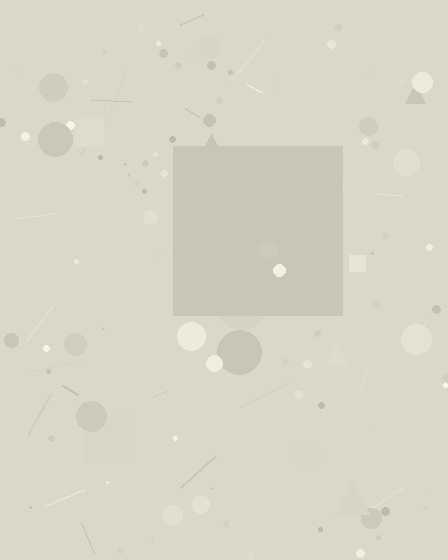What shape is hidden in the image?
A square is hidden in the image.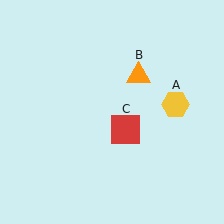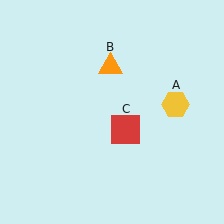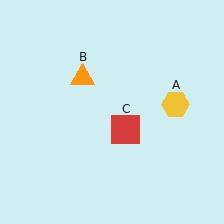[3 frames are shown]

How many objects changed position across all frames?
1 object changed position: orange triangle (object B).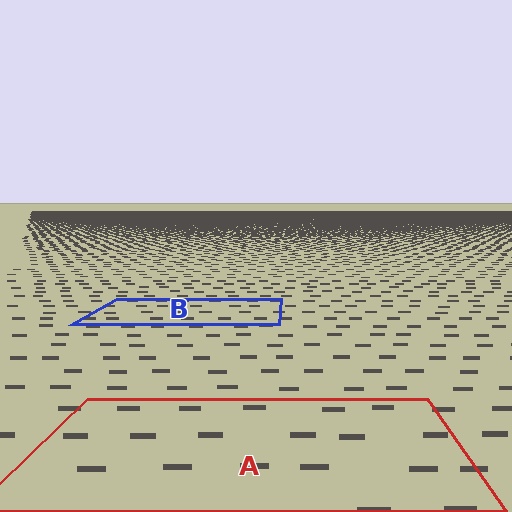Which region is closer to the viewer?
Region A is closer. The texture elements there are larger and more spread out.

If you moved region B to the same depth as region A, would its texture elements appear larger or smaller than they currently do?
They would appear larger. At a closer depth, the same texture elements are projected at a bigger on-screen size.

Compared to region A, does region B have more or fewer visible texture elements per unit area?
Region B has more texture elements per unit area — they are packed more densely because it is farther away.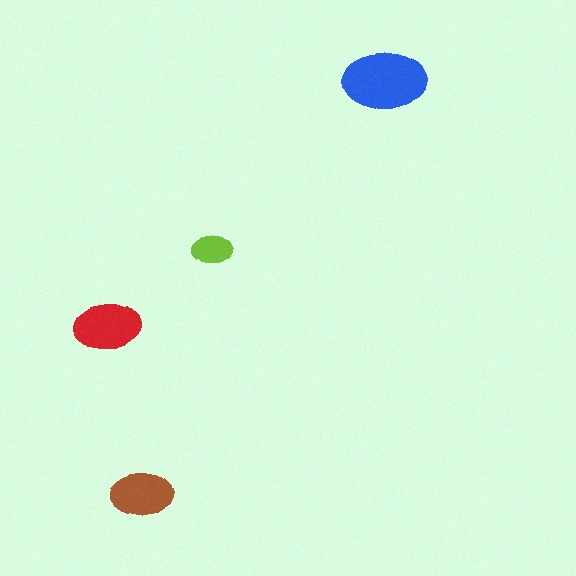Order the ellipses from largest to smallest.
the blue one, the red one, the brown one, the lime one.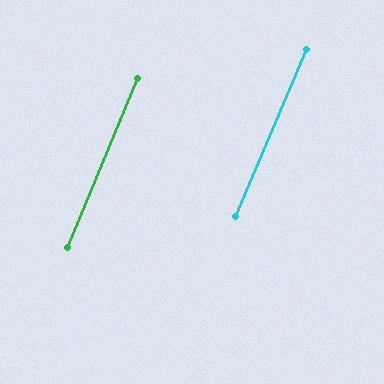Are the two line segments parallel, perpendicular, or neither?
Parallel — their directions differ by only 0.9°.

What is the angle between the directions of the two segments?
Approximately 1 degree.